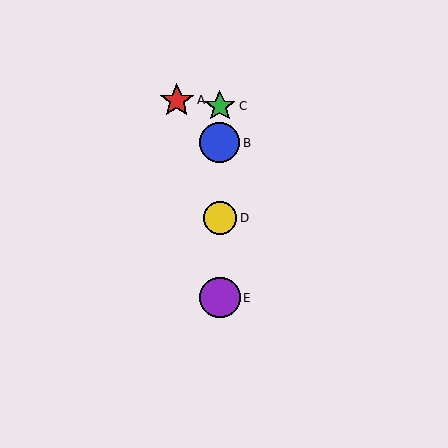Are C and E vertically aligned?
Yes, both are at x≈220.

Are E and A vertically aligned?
No, E is at x≈220 and A is at x≈177.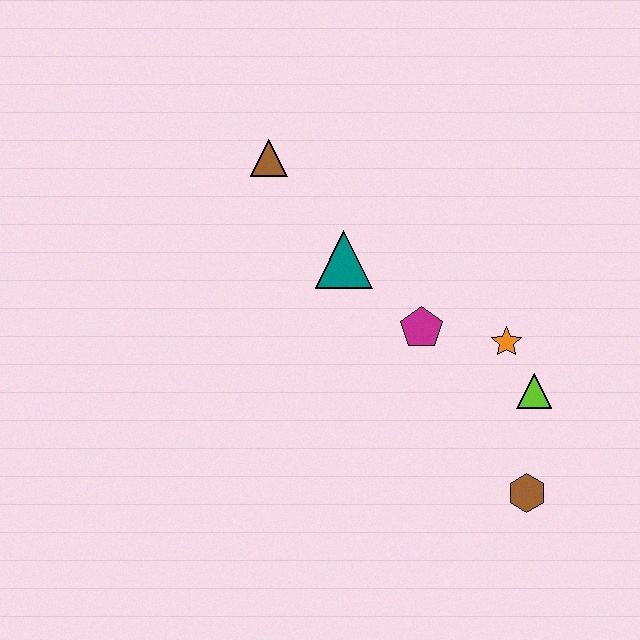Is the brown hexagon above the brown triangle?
No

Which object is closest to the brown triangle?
The teal triangle is closest to the brown triangle.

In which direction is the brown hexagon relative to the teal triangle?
The brown hexagon is below the teal triangle.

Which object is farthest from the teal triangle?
The brown hexagon is farthest from the teal triangle.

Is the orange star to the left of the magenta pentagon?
No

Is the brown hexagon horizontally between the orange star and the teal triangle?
No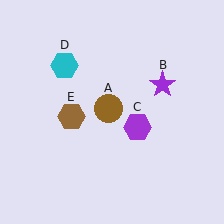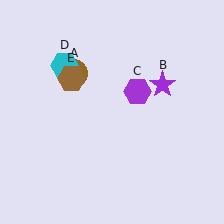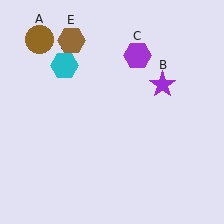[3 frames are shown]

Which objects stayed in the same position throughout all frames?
Purple star (object B) and cyan hexagon (object D) remained stationary.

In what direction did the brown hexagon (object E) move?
The brown hexagon (object E) moved up.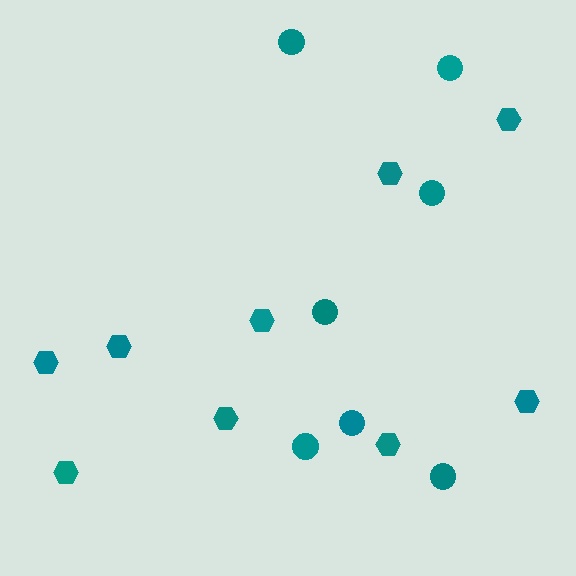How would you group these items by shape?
There are 2 groups: one group of hexagons (9) and one group of circles (7).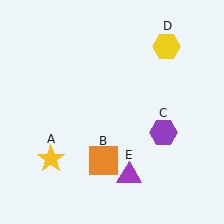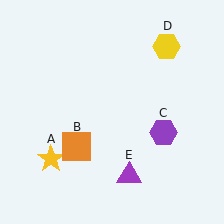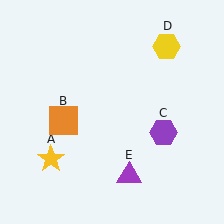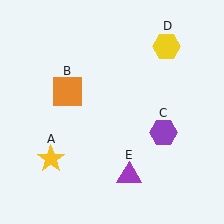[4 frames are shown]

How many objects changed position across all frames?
1 object changed position: orange square (object B).